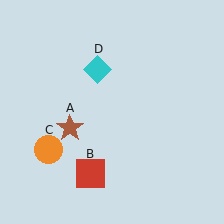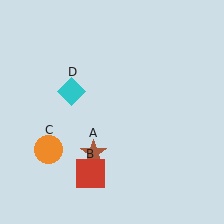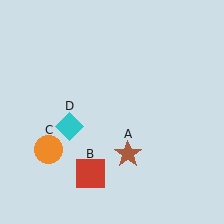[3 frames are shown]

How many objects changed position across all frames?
2 objects changed position: brown star (object A), cyan diamond (object D).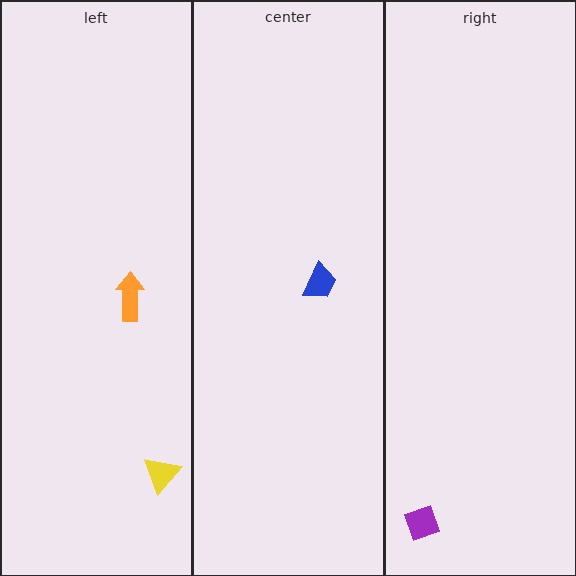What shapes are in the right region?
The purple diamond.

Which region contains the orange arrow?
The left region.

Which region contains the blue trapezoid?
The center region.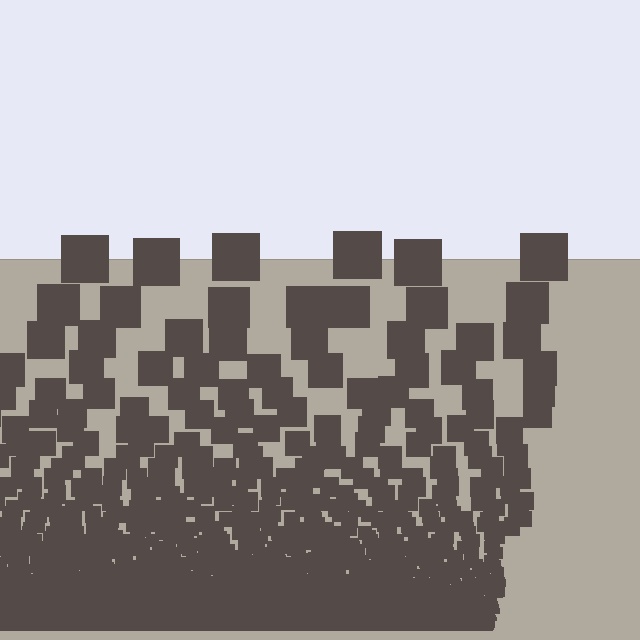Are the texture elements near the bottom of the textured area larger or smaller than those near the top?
Smaller. The gradient is inverted — elements near the bottom are smaller and denser.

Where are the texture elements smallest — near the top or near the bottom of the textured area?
Near the bottom.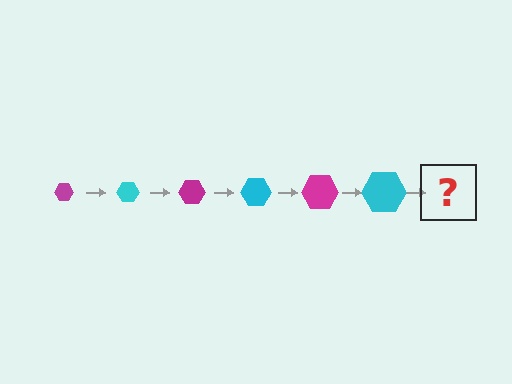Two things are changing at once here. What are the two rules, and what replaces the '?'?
The two rules are that the hexagon grows larger each step and the color cycles through magenta and cyan. The '?' should be a magenta hexagon, larger than the previous one.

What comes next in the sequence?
The next element should be a magenta hexagon, larger than the previous one.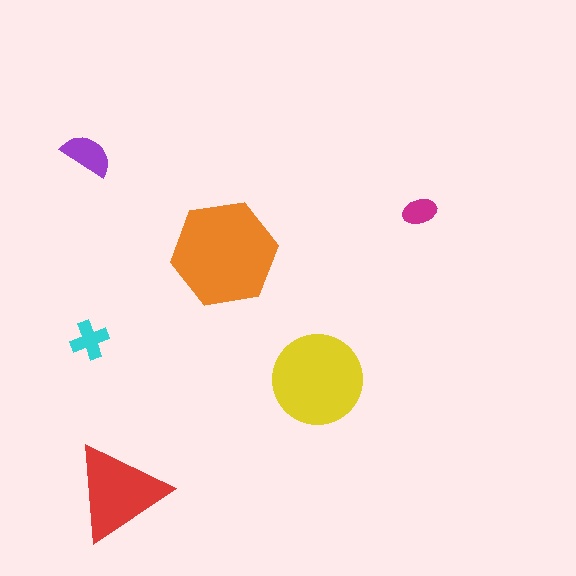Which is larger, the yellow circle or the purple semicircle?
The yellow circle.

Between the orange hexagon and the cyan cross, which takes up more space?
The orange hexagon.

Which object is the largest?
The orange hexagon.